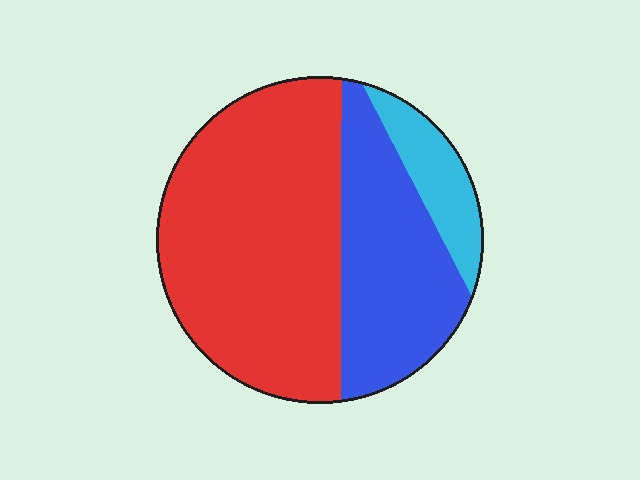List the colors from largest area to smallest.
From largest to smallest: red, blue, cyan.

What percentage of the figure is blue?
Blue covers 31% of the figure.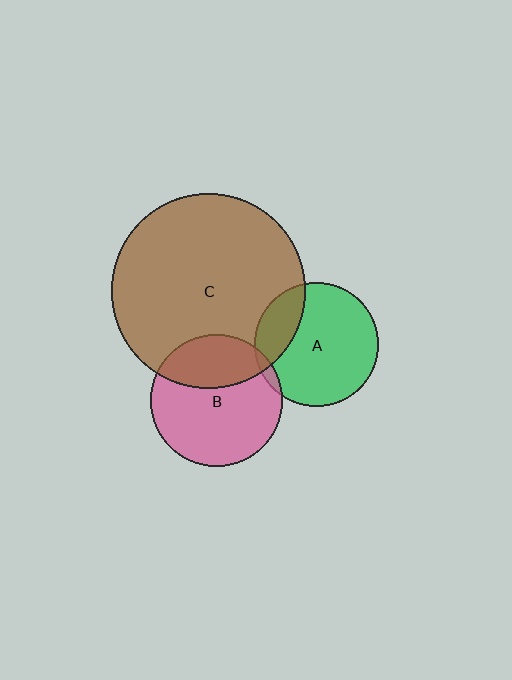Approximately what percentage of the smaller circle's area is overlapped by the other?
Approximately 30%.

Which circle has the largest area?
Circle C (brown).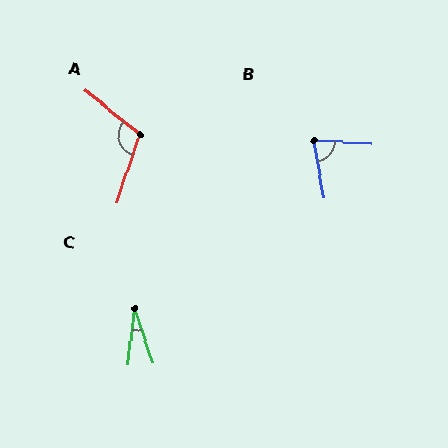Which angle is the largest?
A, at approximately 110 degrees.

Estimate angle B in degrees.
Approximately 76 degrees.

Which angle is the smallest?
C, at approximately 26 degrees.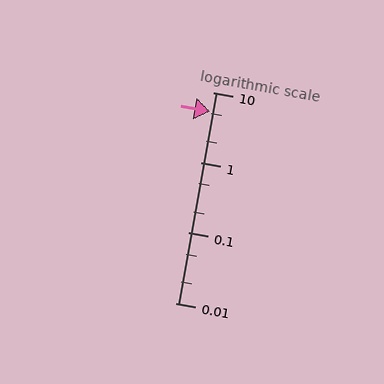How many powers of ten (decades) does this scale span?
The scale spans 3 decades, from 0.01 to 10.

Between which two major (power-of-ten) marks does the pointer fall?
The pointer is between 1 and 10.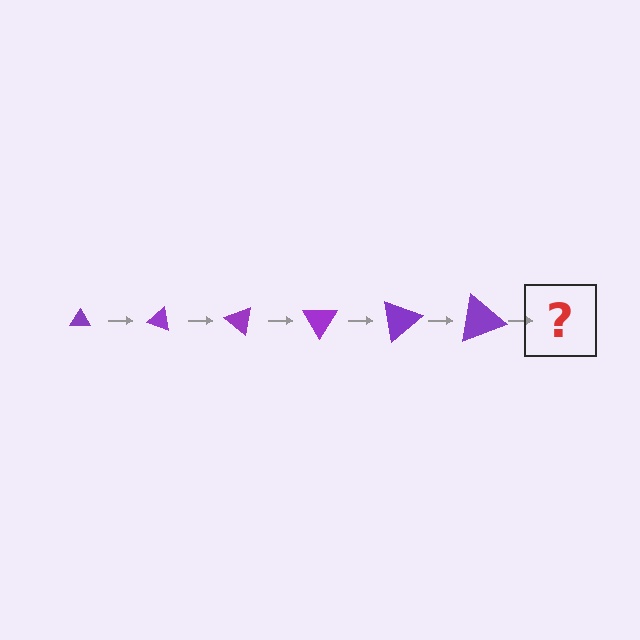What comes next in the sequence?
The next element should be a triangle, larger than the previous one and rotated 120 degrees from the start.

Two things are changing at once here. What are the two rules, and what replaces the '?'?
The two rules are that the triangle grows larger each step and it rotates 20 degrees each step. The '?' should be a triangle, larger than the previous one and rotated 120 degrees from the start.